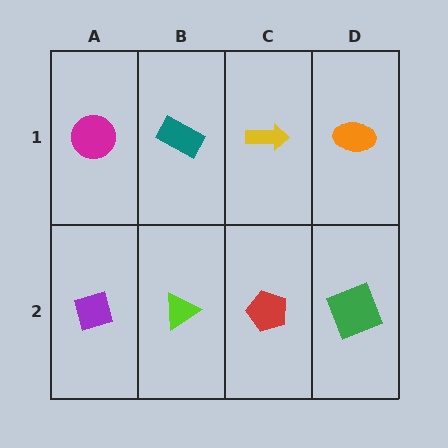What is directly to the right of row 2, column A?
A lime triangle.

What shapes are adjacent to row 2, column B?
A teal rectangle (row 1, column B), a purple diamond (row 2, column A), a red pentagon (row 2, column C).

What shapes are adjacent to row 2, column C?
A yellow arrow (row 1, column C), a lime triangle (row 2, column B), a green square (row 2, column D).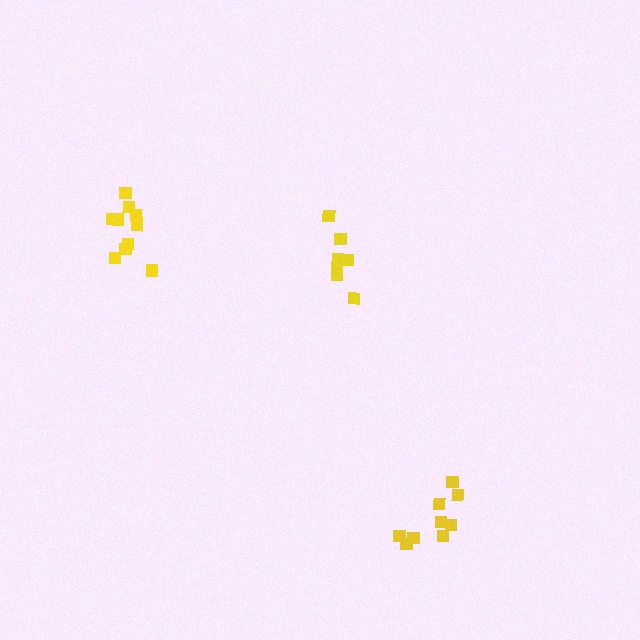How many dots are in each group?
Group 1: 9 dots, Group 2: 11 dots, Group 3: 7 dots (27 total).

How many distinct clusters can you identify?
There are 3 distinct clusters.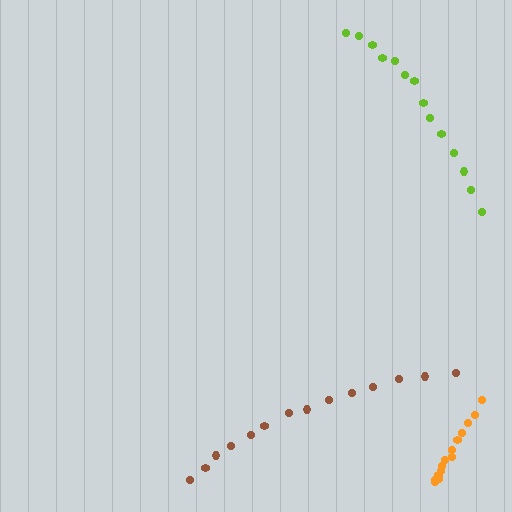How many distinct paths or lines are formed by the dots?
There are 3 distinct paths.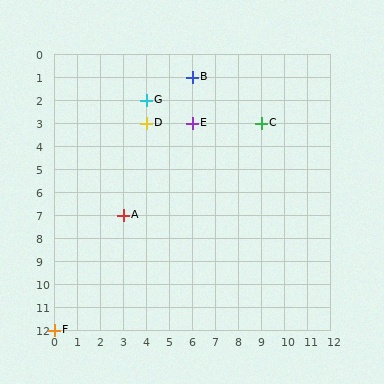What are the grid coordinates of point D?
Point D is at grid coordinates (4, 3).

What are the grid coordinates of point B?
Point B is at grid coordinates (6, 1).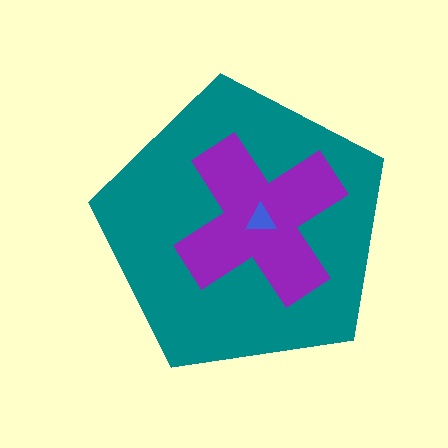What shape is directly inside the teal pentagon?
The purple cross.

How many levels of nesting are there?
3.